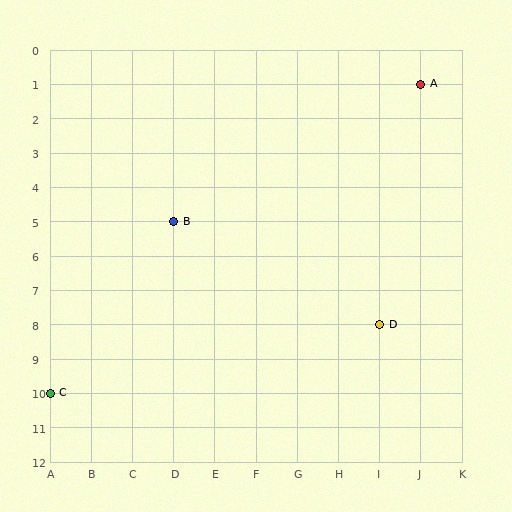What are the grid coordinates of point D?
Point D is at grid coordinates (I, 8).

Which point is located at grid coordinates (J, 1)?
Point A is at (J, 1).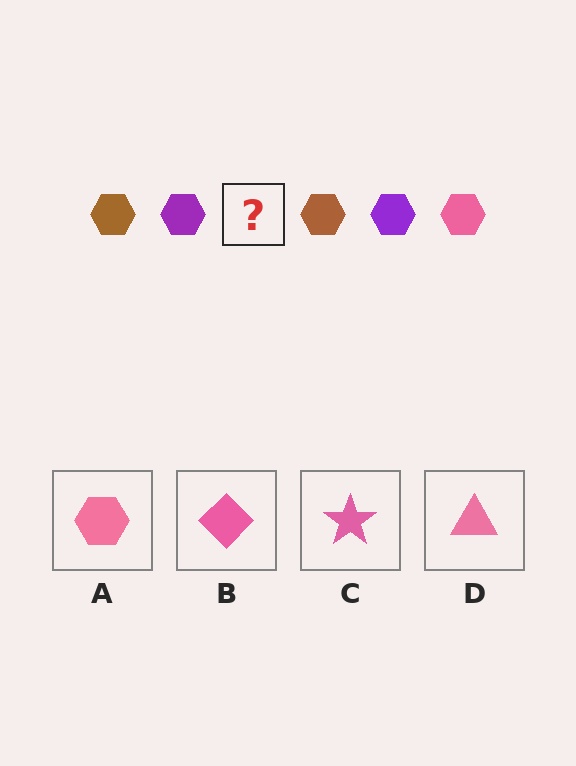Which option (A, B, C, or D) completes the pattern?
A.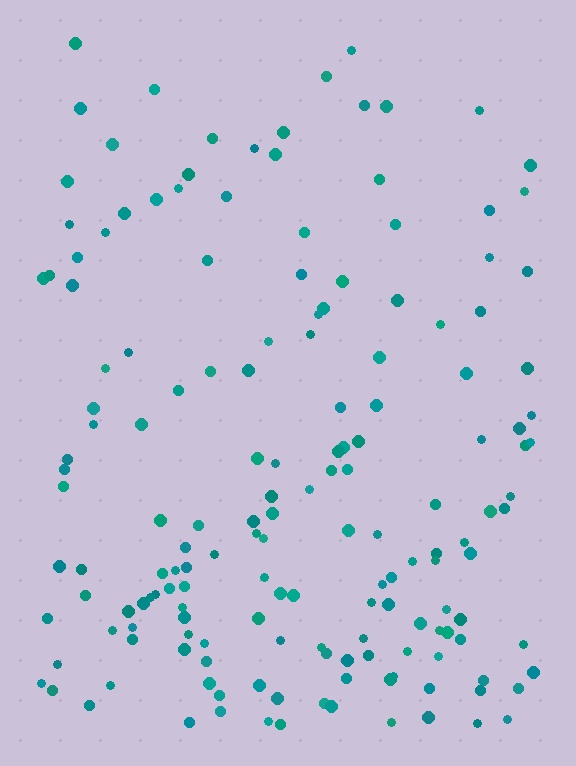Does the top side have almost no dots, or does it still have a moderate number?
Still a moderate number, just noticeably fewer than the bottom.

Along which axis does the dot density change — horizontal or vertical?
Vertical.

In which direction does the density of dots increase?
From top to bottom, with the bottom side densest.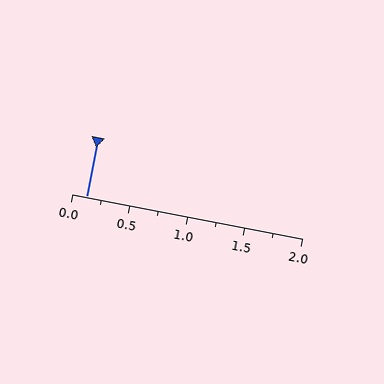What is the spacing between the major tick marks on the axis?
The major ticks are spaced 0.5 apart.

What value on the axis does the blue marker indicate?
The marker indicates approximately 0.12.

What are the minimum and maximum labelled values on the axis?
The axis runs from 0.0 to 2.0.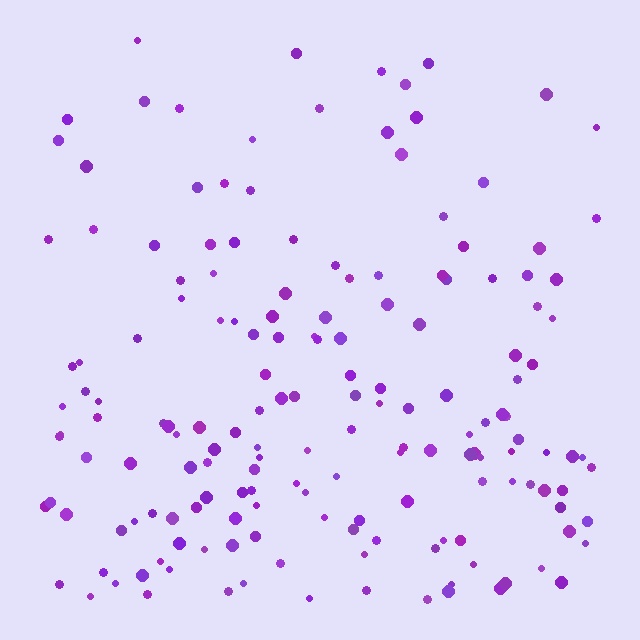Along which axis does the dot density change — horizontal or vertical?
Vertical.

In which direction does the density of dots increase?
From top to bottom, with the bottom side densest.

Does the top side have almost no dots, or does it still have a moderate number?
Still a moderate number, just noticeably fewer than the bottom.